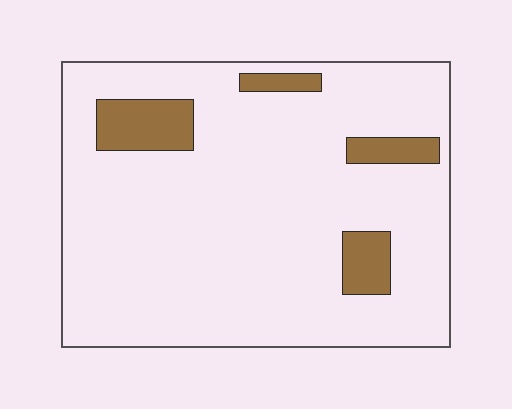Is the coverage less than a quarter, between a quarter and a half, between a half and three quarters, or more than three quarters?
Less than a quarter.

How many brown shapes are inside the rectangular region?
4.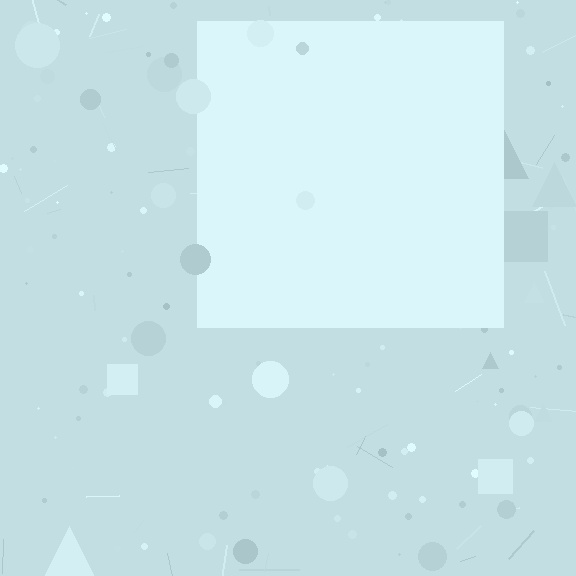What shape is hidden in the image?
A square is hidden in the image.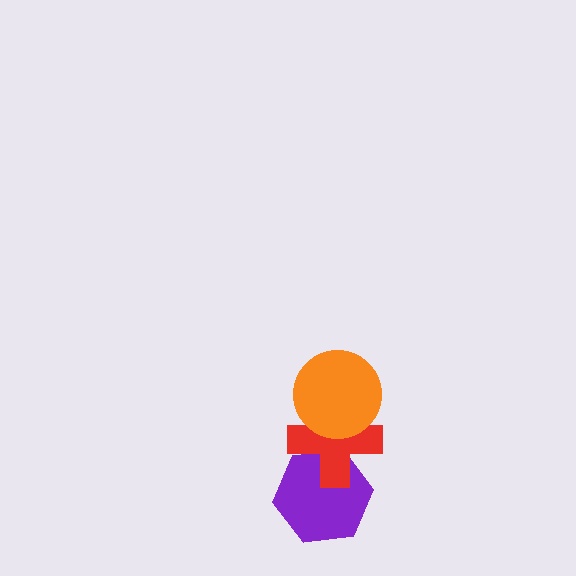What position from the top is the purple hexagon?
The purple hexagon is 3rd from the top.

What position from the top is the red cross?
The red cross is 2nd from the top.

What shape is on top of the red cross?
The orange circle is on top of the red cross.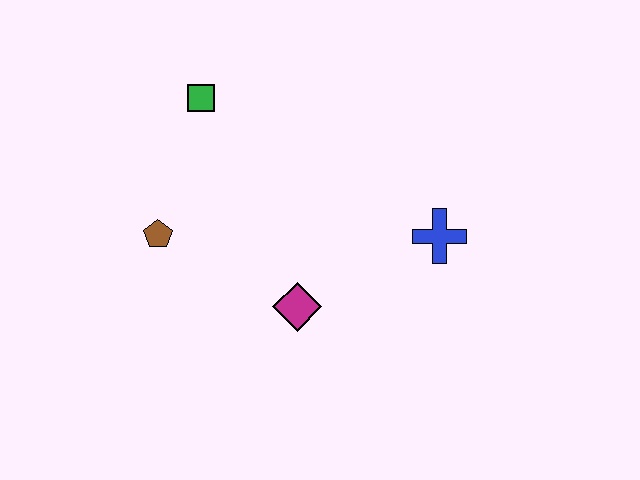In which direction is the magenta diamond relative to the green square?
The magenta diamond is below the green square.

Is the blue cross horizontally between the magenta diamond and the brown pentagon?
No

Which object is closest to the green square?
The brown pentagon is closest to the green square.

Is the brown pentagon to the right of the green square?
No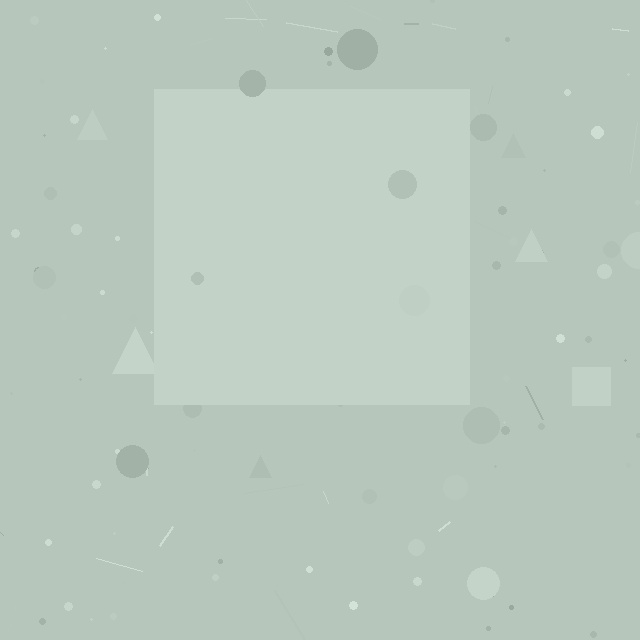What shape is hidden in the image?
A square is hidden in the image.